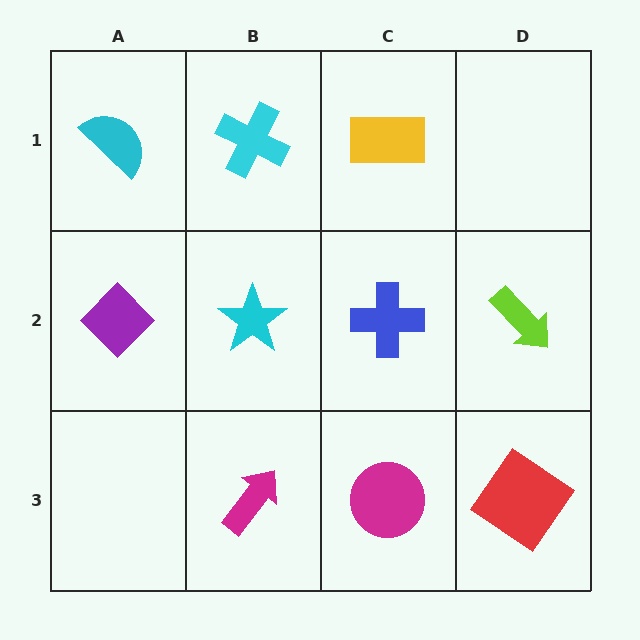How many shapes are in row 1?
3 shapes.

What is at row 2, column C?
A blue cross.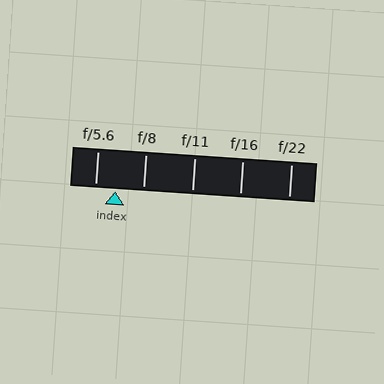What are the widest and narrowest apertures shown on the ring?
The widest aperture shown is f/5.6 and the narrowest is f/22.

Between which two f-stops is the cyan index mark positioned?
The index mark is between f/5.6 and f/8.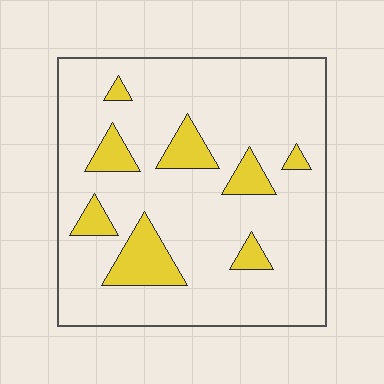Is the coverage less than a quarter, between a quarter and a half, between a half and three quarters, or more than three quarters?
Less than a quarter.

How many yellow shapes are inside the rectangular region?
8.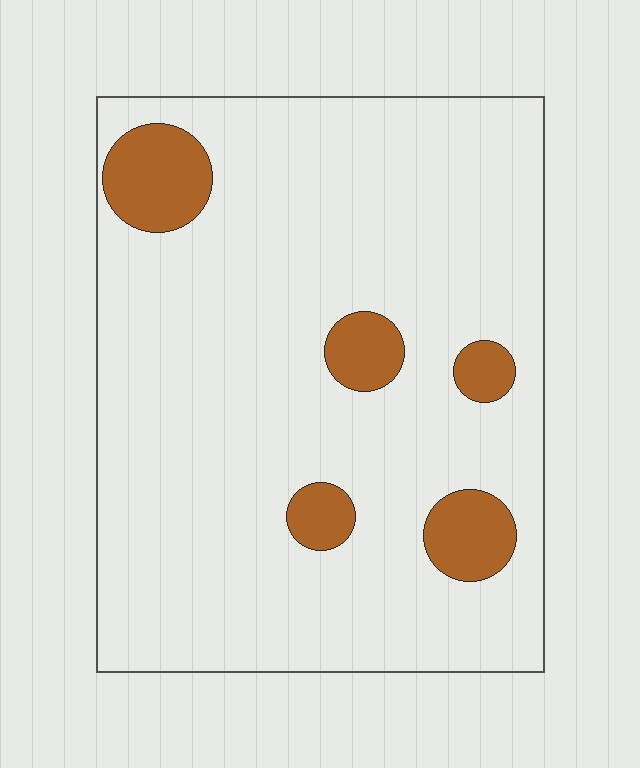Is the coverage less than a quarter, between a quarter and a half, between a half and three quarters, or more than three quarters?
Less than a quarter.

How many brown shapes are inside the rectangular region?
5.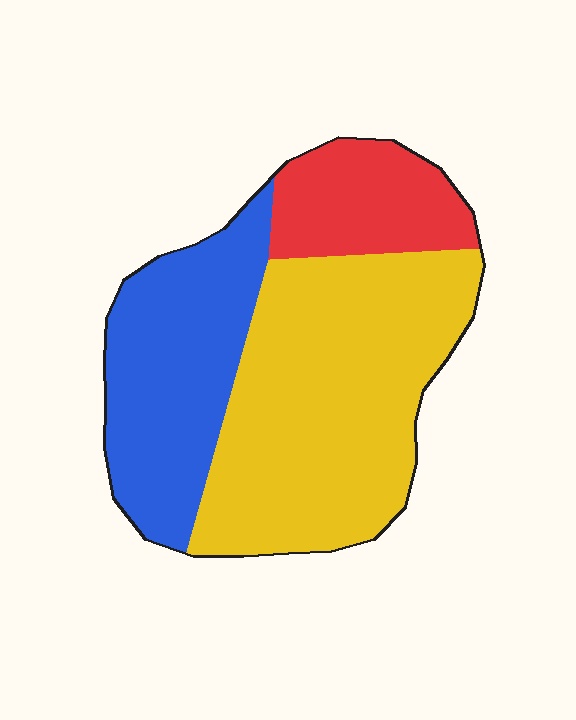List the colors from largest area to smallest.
From largest to smallest: yellow, blue, red.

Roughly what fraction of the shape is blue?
Blue takes up about one third (1/3) of the shape.